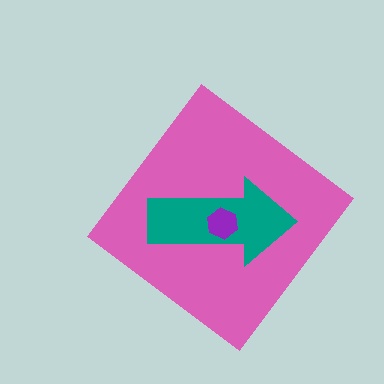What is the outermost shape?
The pink diamond.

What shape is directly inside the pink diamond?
The teal arrow.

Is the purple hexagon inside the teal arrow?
Yes.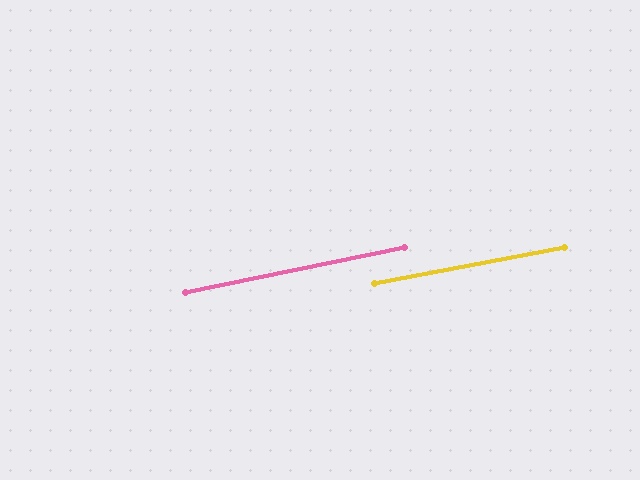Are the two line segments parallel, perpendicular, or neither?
Parallel — their directions differ by only 1.0°.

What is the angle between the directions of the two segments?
Approximately 1 degree.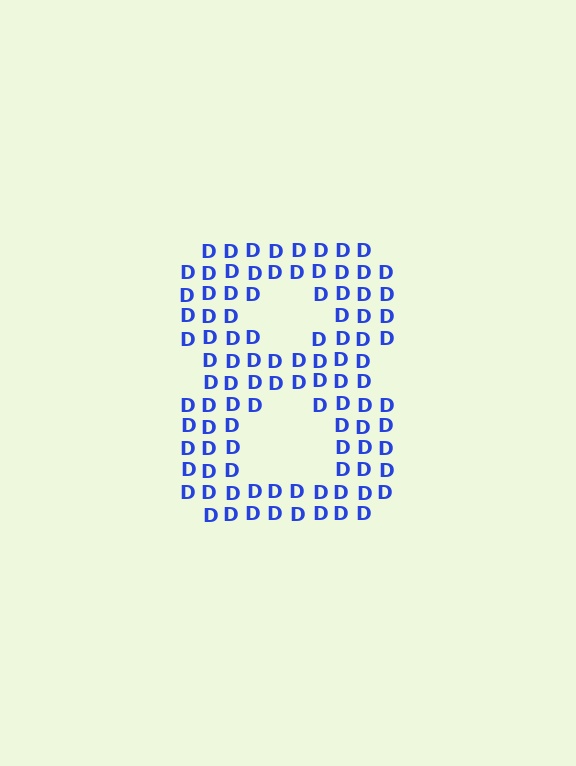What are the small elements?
The small elements are letter D's.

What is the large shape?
The large shape is the digit 8.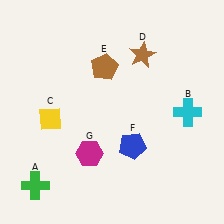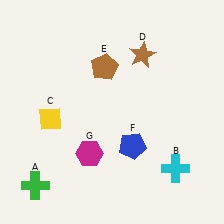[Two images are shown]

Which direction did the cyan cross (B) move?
The cyan cross (B) moved down.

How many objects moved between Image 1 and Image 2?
1 object moved between the two images.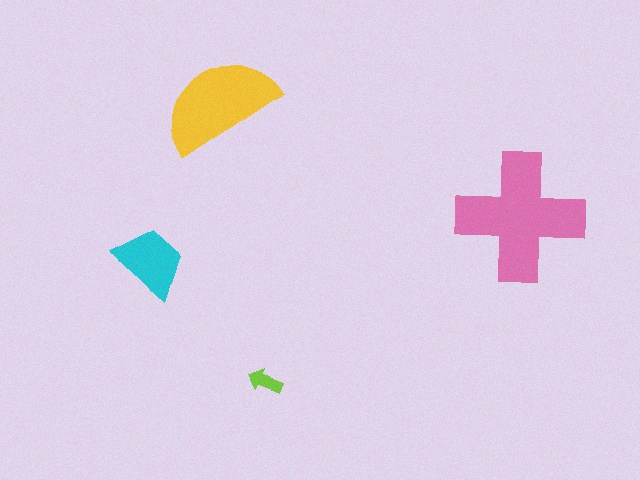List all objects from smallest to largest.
The lime arrow, the cyan trapezoid, the yellow semicircle, the pink cross.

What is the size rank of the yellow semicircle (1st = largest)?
2nd.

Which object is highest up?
The yellow semicircle is topmost.